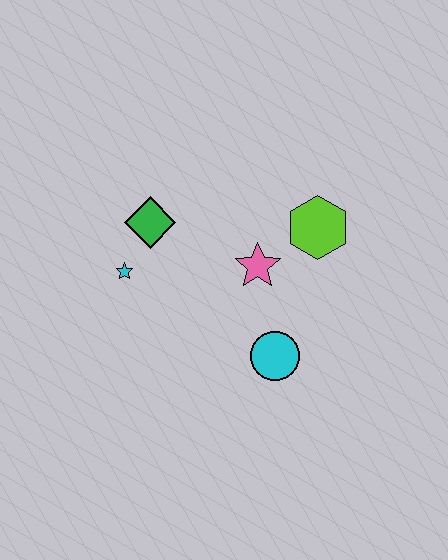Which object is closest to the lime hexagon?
The pink star is closest to the lime hexagon.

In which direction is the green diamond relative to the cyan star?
The green diamond is above the cyan star.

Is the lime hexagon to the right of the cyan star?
Yes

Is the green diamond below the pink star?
No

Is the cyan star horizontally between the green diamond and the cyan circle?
No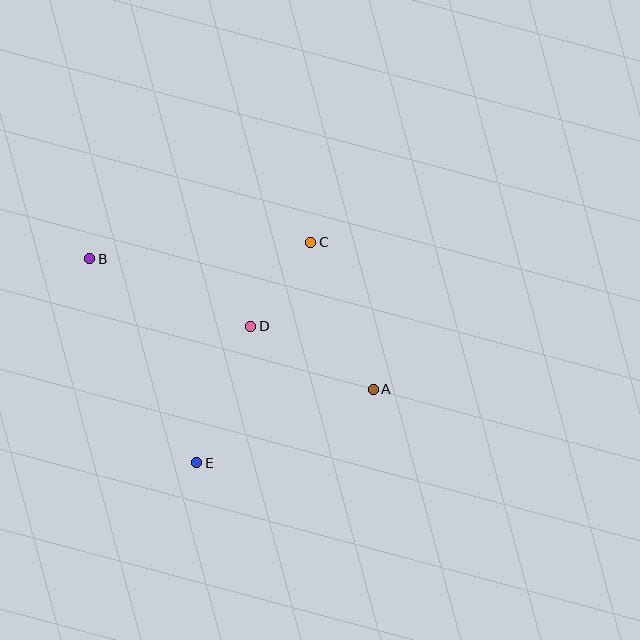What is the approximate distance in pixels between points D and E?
The distance between D and E is approximately 147 pixels.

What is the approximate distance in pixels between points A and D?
The distance between A and D is approximately 138 pixels.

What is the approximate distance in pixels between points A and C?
The distance between A and C is approximately 160 pixels.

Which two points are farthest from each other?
Points A and B are farthest from each other.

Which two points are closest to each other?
Points C and D are closest to each other.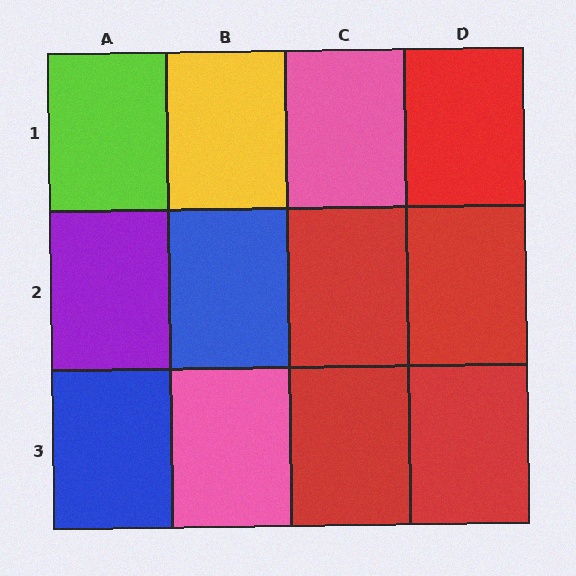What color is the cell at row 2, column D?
Red.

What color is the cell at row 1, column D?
Red.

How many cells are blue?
2 cells are blue.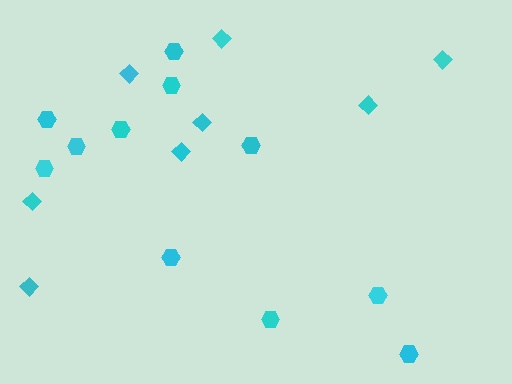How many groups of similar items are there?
There are 2 groups: one group of diamonds (8) and one group of hexagons (11).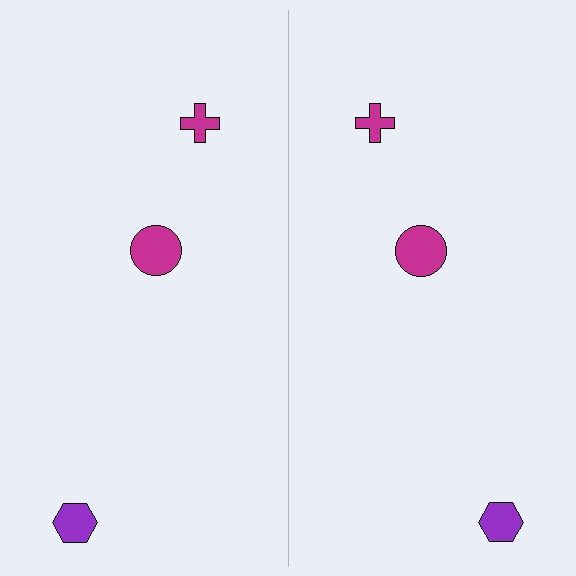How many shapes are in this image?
There are 6 shapes in this image.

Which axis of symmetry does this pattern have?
The pattern has a vertical axis of symmetry running through the center of the image.